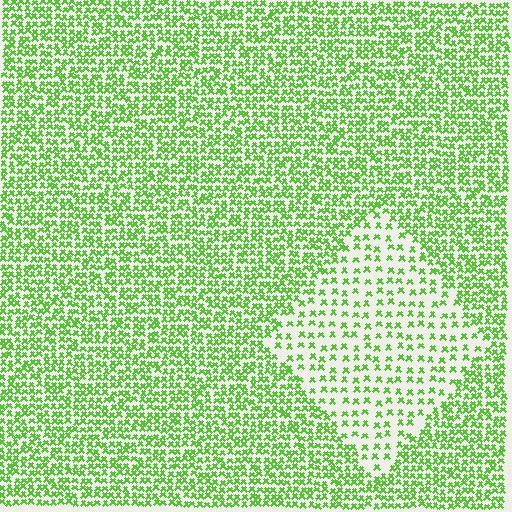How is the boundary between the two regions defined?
The boundary is defined by a change in element density (approximately 2.2x ratio). All elements are the same color, size, and shape.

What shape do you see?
I see a diamond.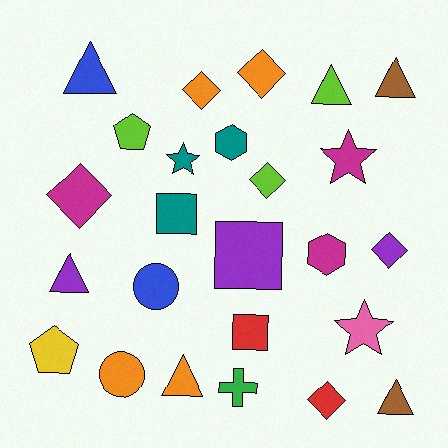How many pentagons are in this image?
There are 2 pentagons.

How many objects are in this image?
There are 25 objects.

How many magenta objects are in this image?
There are 3 magenta objects.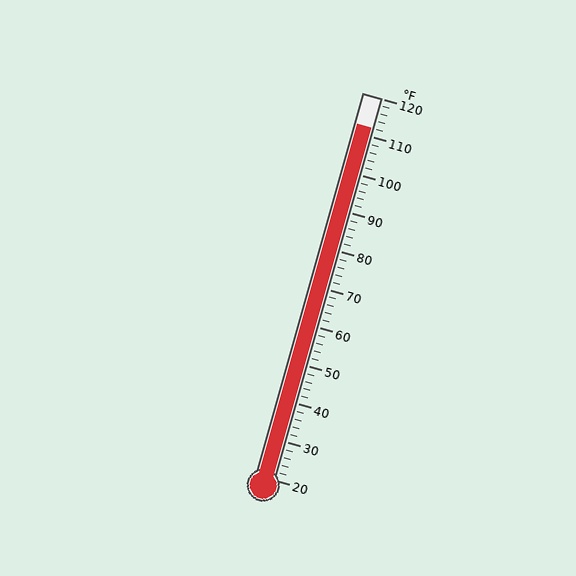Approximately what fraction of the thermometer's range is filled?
The thermometer is filled to approximately 90% of its range.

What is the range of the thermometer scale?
The thermometer scale ranges from 20°F to 120°F.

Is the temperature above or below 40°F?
The temperature is above 40°F.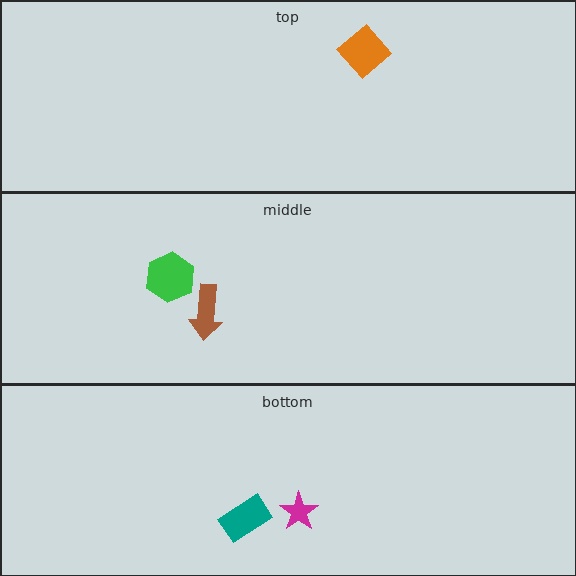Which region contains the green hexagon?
The middle region.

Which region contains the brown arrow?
The middle region.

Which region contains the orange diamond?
The top region.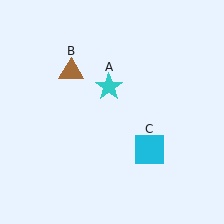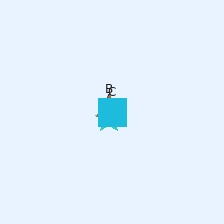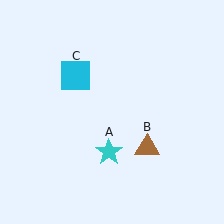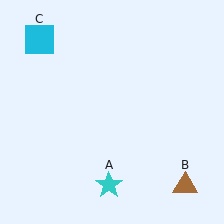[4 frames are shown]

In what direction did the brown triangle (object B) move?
The brown triangle (object B) moved down and to the right.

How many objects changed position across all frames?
3 objects changed position: cyan star (object A), brown triangle (object B), cyan square (object C).